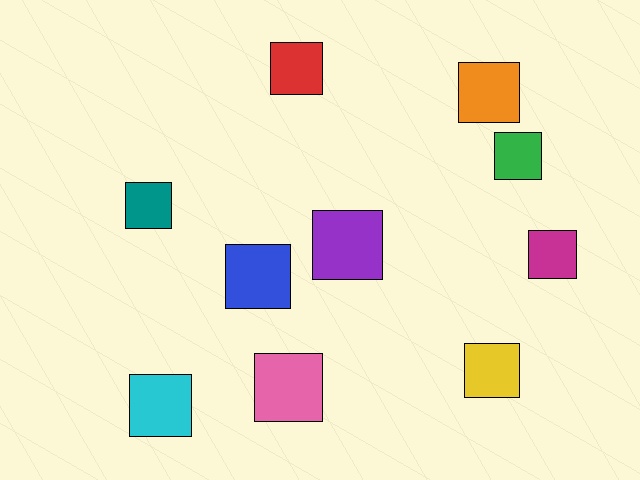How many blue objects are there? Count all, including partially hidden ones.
There is 1 blue object.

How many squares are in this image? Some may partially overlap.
There are 10 squares.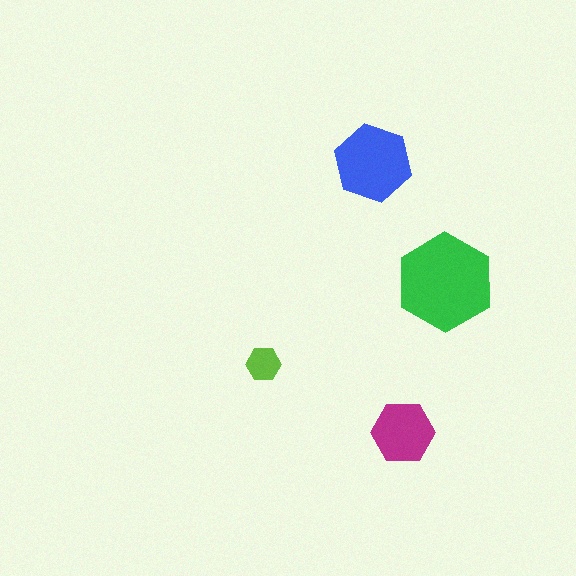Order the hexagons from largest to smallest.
the green one, the blue one, the magenta one, the lime one.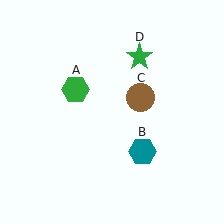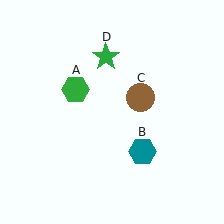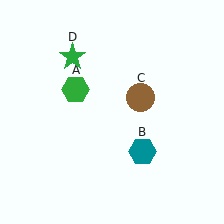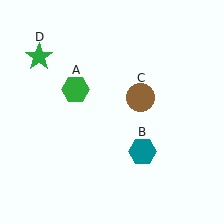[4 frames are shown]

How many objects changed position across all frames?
1 object changed position: green star (object D).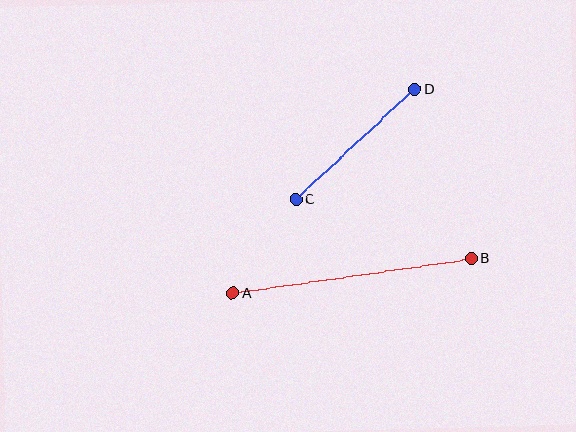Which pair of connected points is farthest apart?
Points A and B are farthest apart.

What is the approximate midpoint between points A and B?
The midpoint is at approximately (352, 276) pixels.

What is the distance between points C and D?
The distance is approximately 162 pixels.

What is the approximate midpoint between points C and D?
The midpoint is at approximately (355, 145) pixels.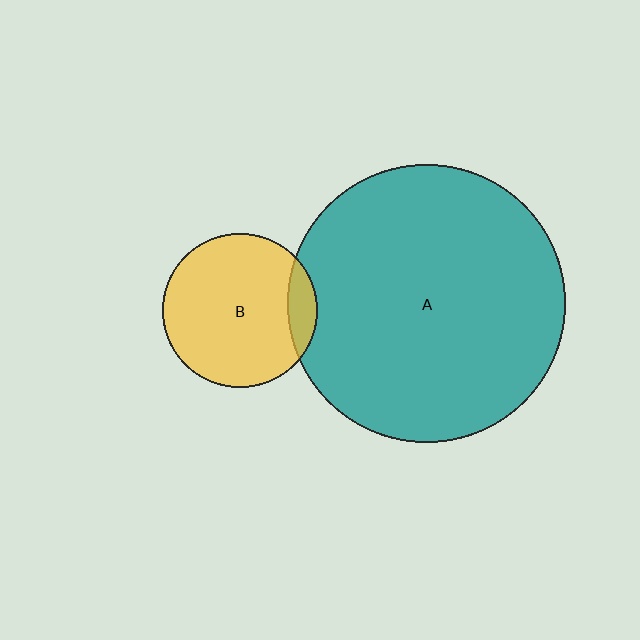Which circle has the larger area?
Circle A (teal).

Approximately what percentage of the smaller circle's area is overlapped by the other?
Approximately 10%.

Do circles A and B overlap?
Yes.